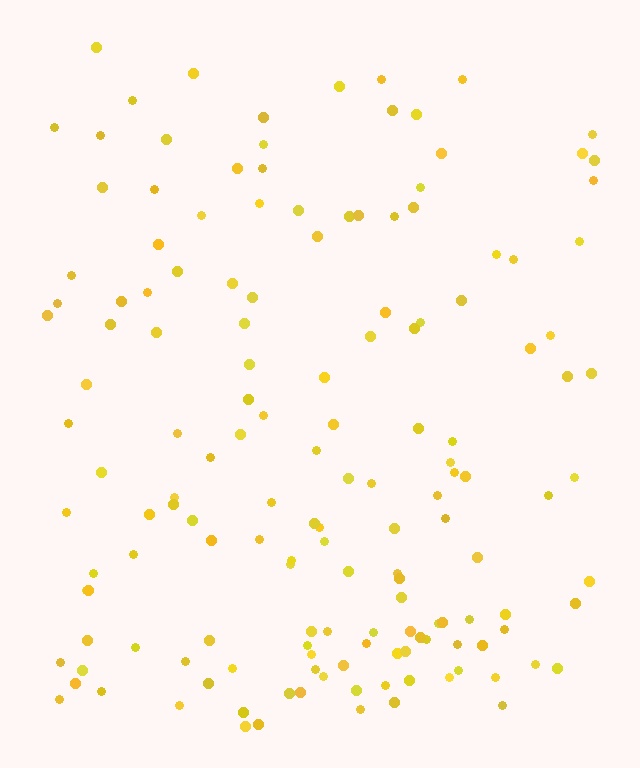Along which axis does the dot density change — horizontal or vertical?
Vertical.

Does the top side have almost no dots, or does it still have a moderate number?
Still a moderate number, just noticeably fewer than the bottom.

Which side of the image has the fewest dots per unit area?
The top.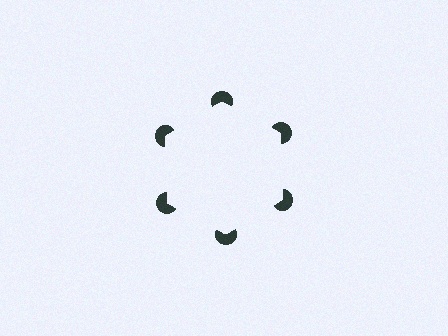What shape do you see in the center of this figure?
An illusory hexagon — its edges are inferred from the aligned wedge cuts in the pac-man discs, not physically drawn.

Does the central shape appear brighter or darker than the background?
It typically appears slightly brighter than the background, even though no actual brightness change is drawn.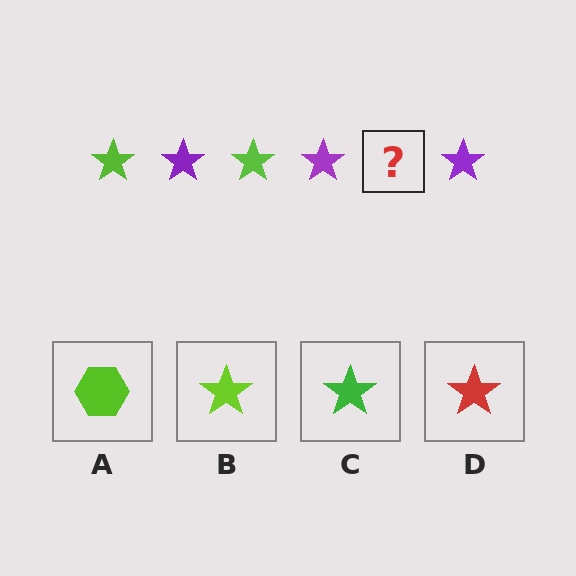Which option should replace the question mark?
Option B.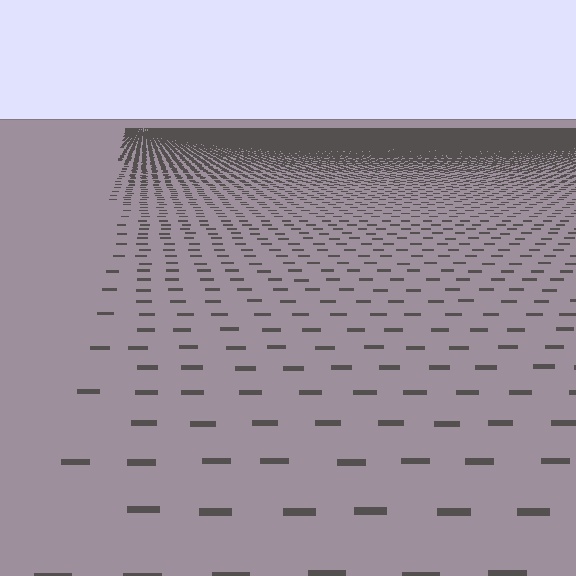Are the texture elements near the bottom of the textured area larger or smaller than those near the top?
Larger. Near the bottom, elements are closer to the viewer and appear at a bigger on-screen size.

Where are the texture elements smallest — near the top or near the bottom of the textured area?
Near the top.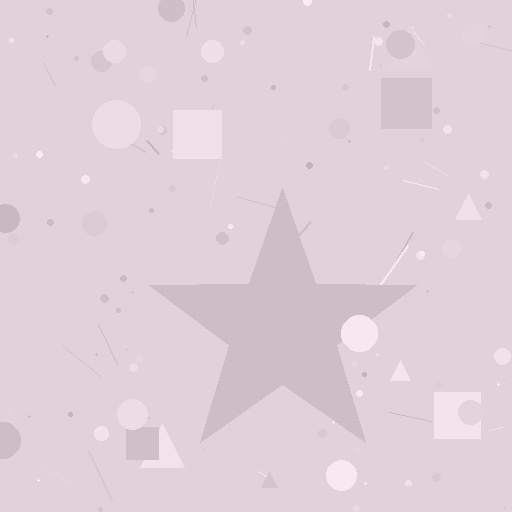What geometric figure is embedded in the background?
A star is embedded in the background.